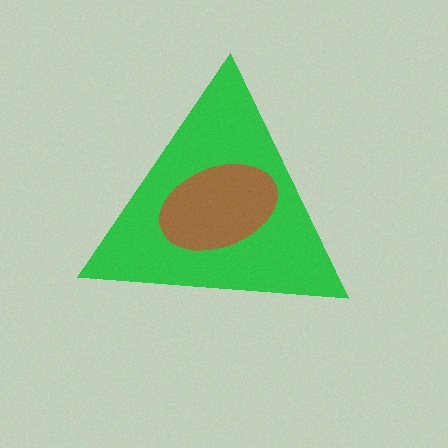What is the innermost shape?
The brown ellipse.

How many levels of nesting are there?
2.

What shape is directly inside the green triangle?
The brown ellipse.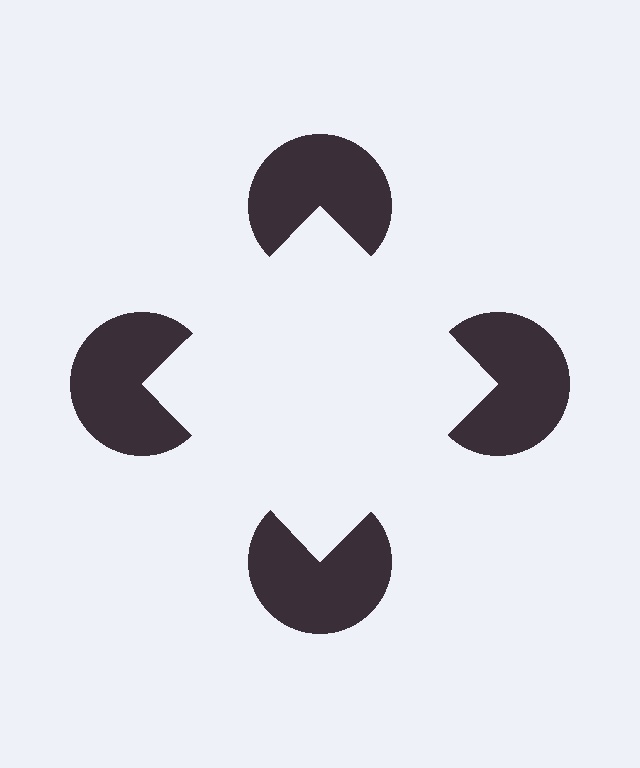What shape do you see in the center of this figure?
An illusory square — its edges are inferred from the aligned wedge cuts in the pac-man discs, not physically drawn.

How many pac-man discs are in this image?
There are 4 — one at each vertex of the illusory square.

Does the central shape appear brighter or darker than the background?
It typically appears slightly brighter than the background, even though no actual brightness change is drawn.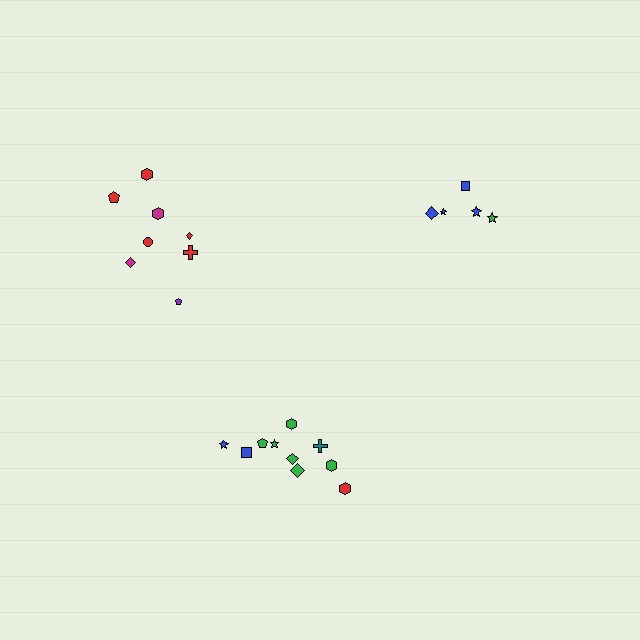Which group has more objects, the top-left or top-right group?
The top-left group.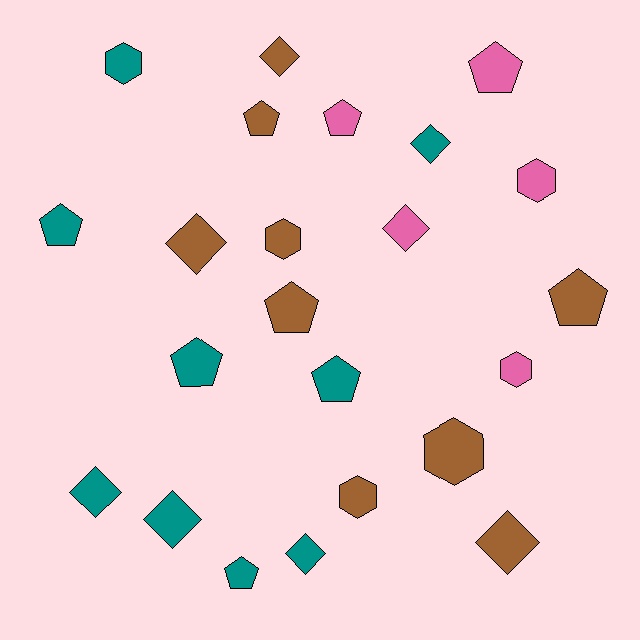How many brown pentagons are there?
There are 3 brown pentagons.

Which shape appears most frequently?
Pentagon, with 9 objects.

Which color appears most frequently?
Brown, with 9 objects.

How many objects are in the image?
There are 23 objects.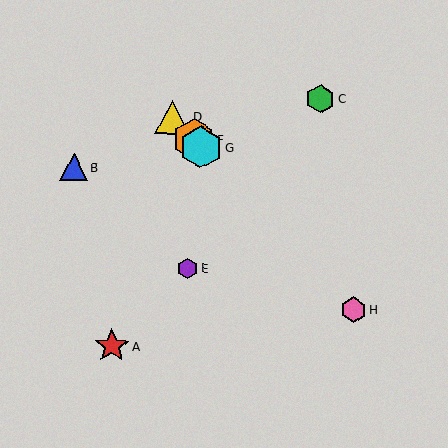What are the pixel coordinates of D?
Object D is at (173, 117).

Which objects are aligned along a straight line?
Objects D, F, G, H are aligned along a straight line.